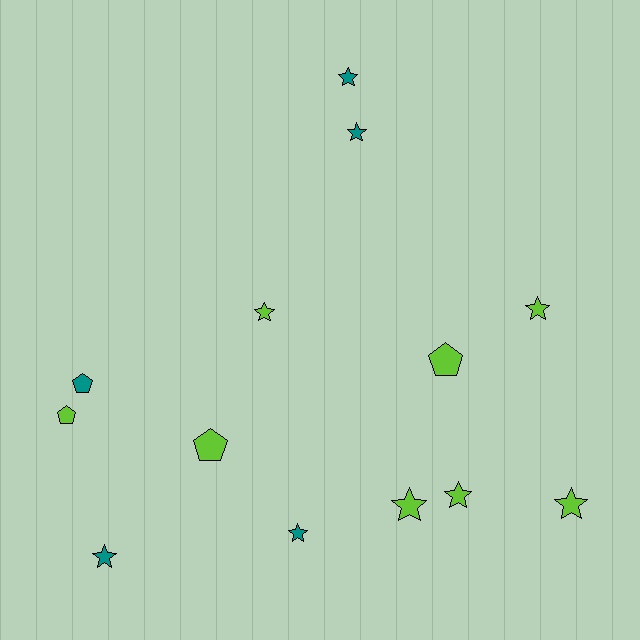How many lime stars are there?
There are 5 lime stars.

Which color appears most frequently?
Lime, with 8 objects.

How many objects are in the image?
There are 13 objects.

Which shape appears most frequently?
Star, with 9 objects.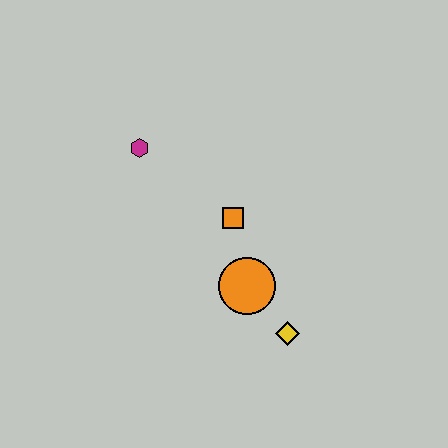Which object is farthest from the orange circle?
The magenta hexagon is farthest from the orange circle.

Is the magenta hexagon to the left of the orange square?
Yes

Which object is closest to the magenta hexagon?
The orange square is closest to the magenta hexagon.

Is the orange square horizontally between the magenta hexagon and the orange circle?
Yes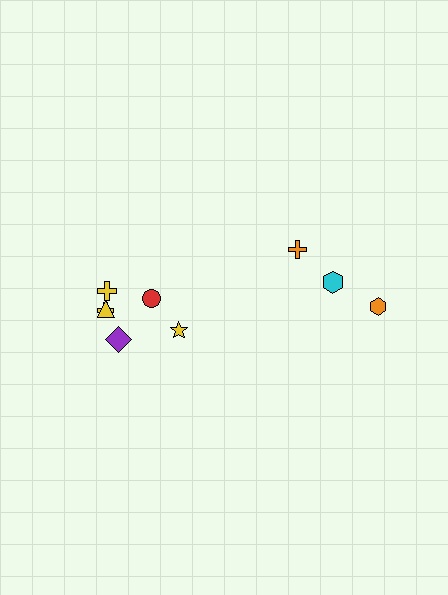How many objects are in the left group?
There are 6 objects.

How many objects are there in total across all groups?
There are 9 objects.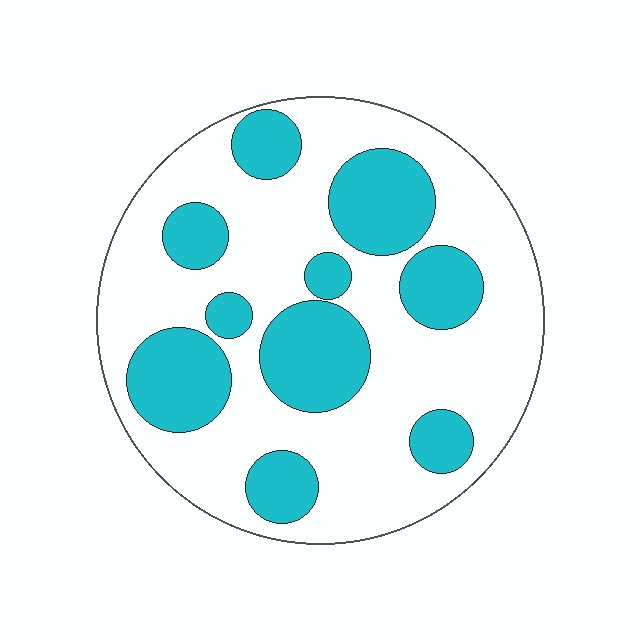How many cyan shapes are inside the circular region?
10.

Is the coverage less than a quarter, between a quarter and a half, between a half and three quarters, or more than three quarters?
Between a quarter and a half.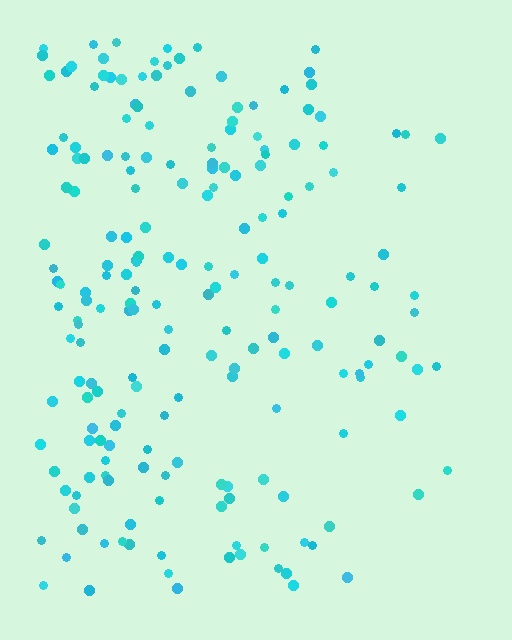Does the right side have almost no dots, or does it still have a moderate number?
Still a moderate number, just noticeably fewer than the left.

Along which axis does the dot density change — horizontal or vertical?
Horizontal.